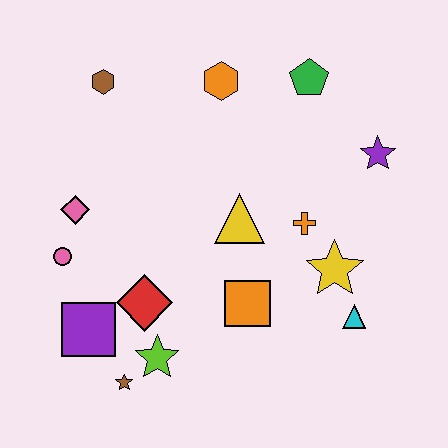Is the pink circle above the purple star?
No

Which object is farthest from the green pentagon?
The brown star is farthest from the green pentagon.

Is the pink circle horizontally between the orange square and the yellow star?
No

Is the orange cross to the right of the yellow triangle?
Yes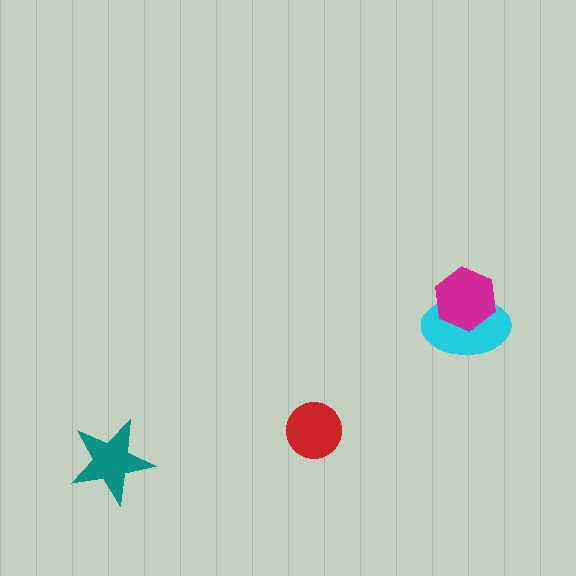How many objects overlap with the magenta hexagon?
1 object overlaps with the magenta hexagon.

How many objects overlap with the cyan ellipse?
1 object overlaps with the cyan ellipse.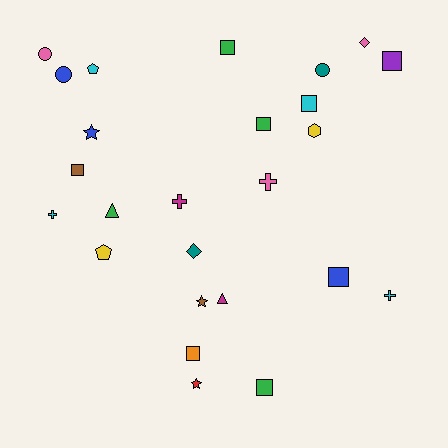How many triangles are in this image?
There are 2 triangles.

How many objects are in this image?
There are 25 objects.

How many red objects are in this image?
There is 1 red object.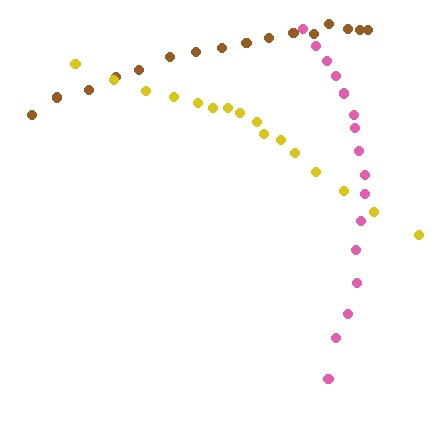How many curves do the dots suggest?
There are 3 distinct paths.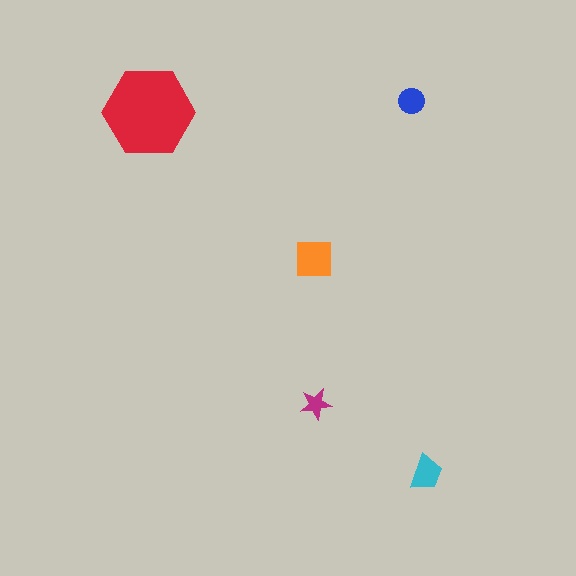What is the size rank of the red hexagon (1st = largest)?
1st.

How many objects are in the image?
There are 5 objects in the image.